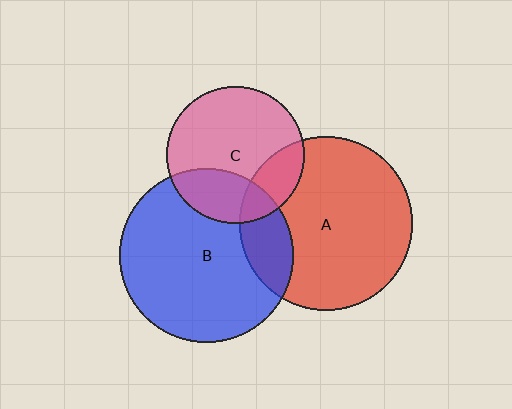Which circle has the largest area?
Circle A (red).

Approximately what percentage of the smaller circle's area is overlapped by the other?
Approximately 20%.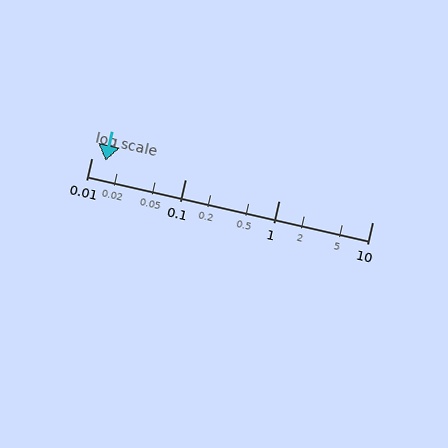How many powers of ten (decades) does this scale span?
The scale spans 3 decades, from 0.01 to 10.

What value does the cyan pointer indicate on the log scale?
The pointer indicates approximately 0.014.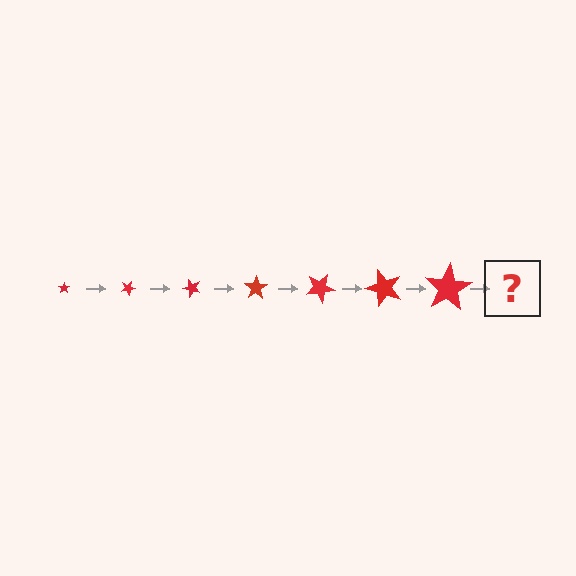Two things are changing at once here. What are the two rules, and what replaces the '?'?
The two rules are that the star grows larger each step and it rotates 25 degrees each step. The '?' should be a star, larger than the previous one and rotated 175 degrees from the start.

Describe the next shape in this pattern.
It should be a star, larger than the previous one and rotated 175 degrees from the start.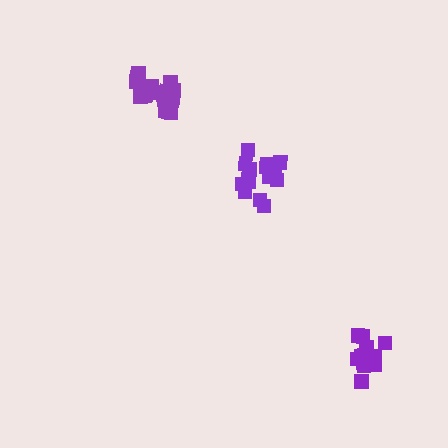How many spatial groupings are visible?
There are 3 spatial groupings.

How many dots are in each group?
Group 1: 17 dots, Group 2: 14 dots, Group 3: 20 dots (51 total).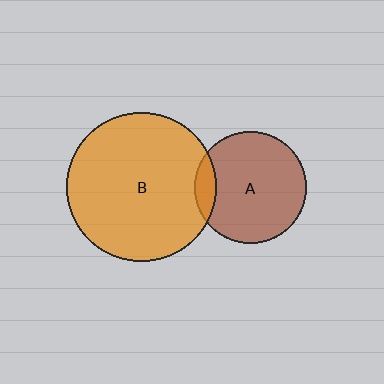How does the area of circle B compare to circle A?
Approximately 1.8 times.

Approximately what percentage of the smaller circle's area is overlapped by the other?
Approximately 10%.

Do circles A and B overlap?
Yes.